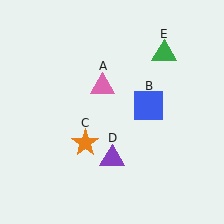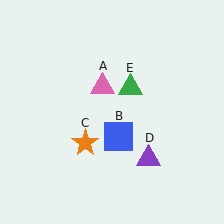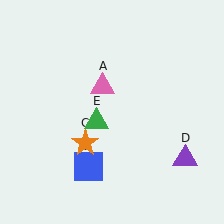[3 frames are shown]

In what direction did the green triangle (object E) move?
The green triangle (object E) moved down and to the left.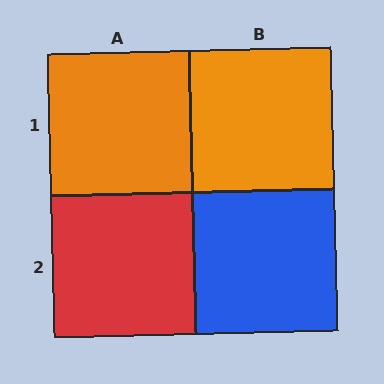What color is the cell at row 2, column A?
Red.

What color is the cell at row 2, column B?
Blue.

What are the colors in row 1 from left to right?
Orange, orange.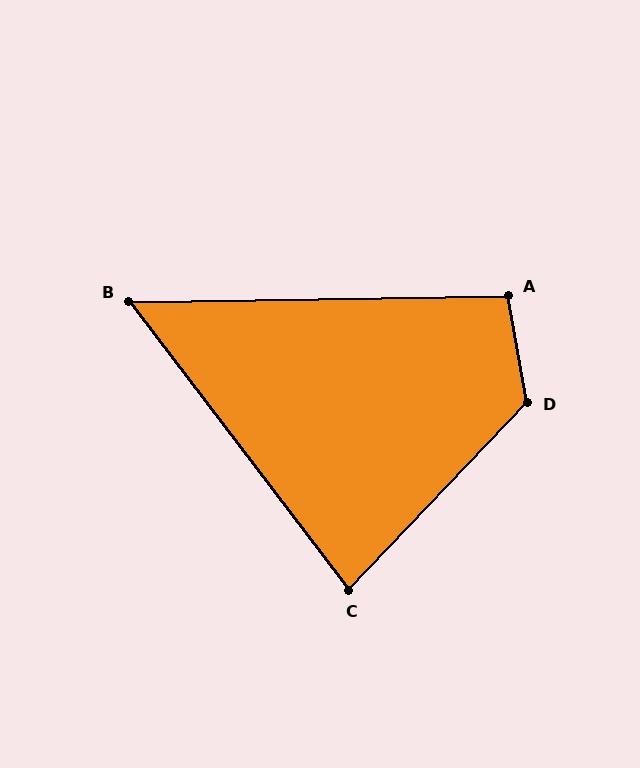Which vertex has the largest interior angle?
D, at approximately 127 degrees.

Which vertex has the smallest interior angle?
B, at approximately 53 degrees.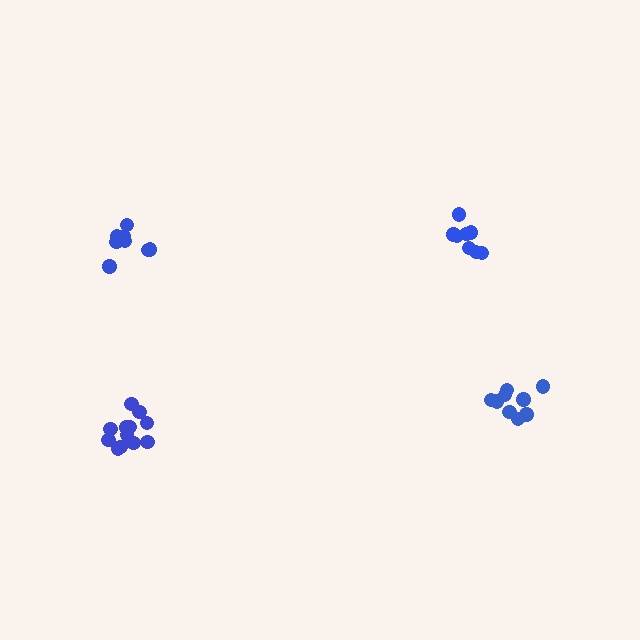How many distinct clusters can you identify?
There are 4 distinct clusters.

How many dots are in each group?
Group 1: 8 dots, Group 2: 8 dots, Group 3: 12 dots, Group 4: 9 dots (37 total).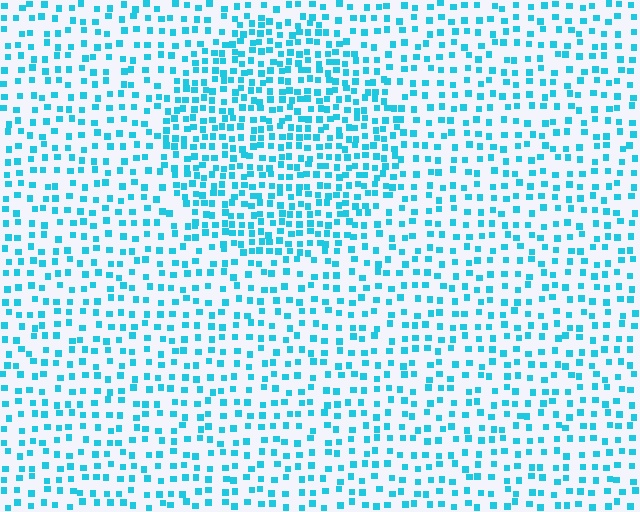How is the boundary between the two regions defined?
The boundary is defined by a change in element density (approximately 1.8x ratio). All elements are the same color, size, and shape.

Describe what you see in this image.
The image contains small cyan elements arranged at two different densities. A circle-shaped region is visible where the elements are more densely packed than the surrounding area.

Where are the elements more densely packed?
The elements are more densely packed inside the circle boundary.